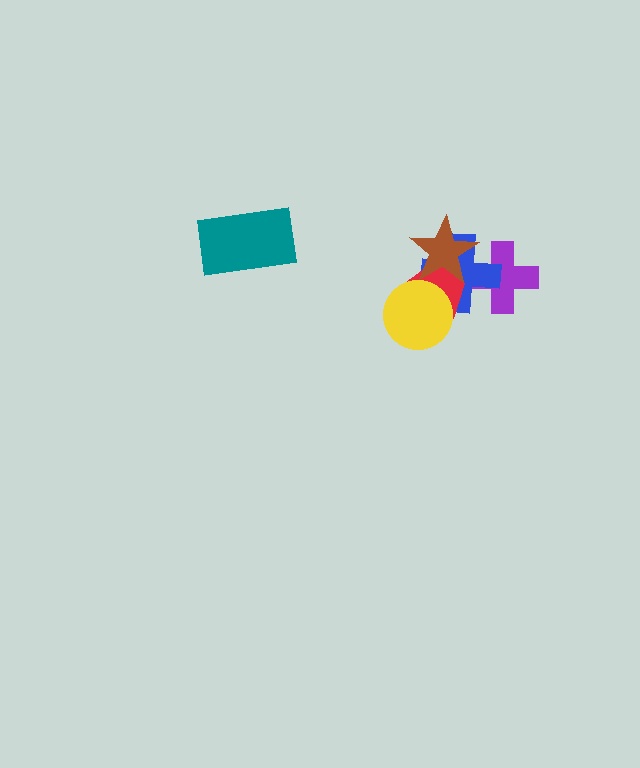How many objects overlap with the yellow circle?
2 objects overlap with the yellow circle.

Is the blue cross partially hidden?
Yes, it is partially covered by another shape.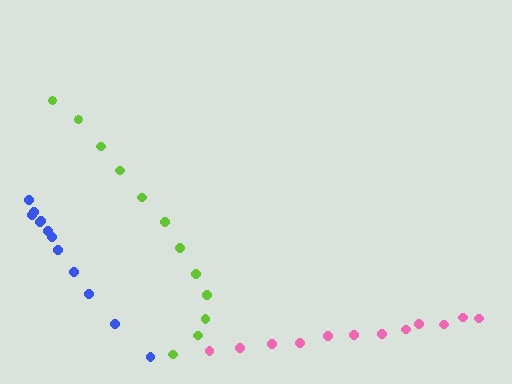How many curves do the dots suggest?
There are 3 distinct paths.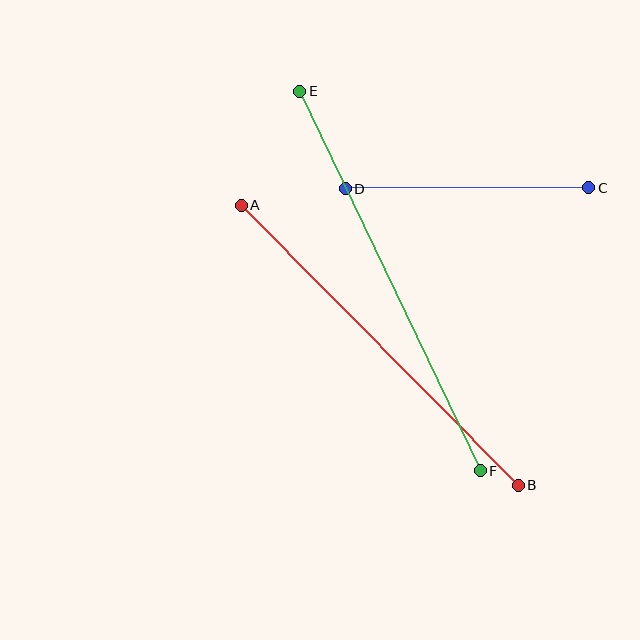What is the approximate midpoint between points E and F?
The midpoint is at approximately (390, 281) pixels.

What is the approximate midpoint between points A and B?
The midpoint is at approximately (380, 345) pixels.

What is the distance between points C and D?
The distance is approximately 244 pixels.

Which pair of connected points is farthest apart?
Points E and F are farthest apart.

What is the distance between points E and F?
The distance is approximately 420 pixels.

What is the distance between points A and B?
The distance is approximately 394 pixels.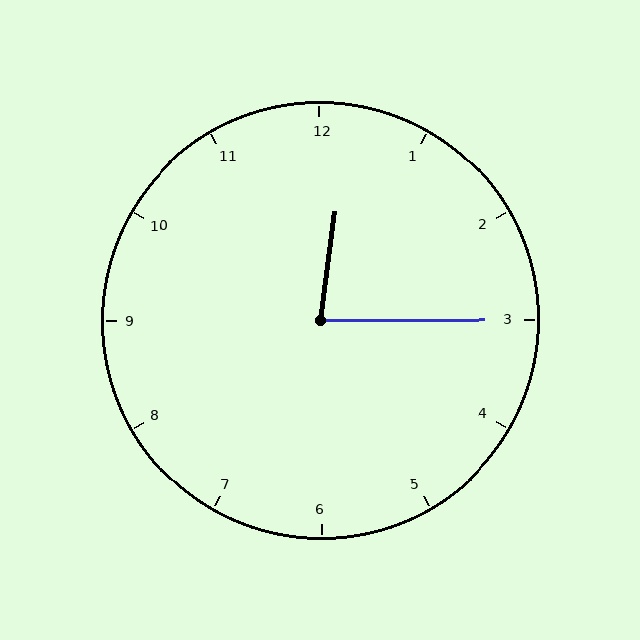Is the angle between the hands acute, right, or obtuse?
It is acute.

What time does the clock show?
12:15.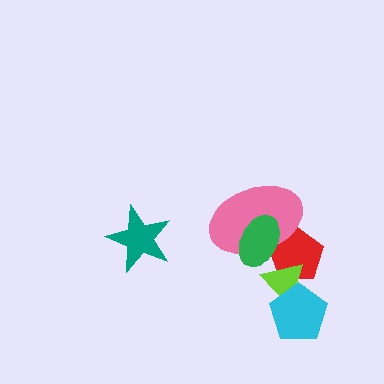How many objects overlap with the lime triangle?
2 objects overlap with the lime triangle.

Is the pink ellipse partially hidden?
Yes, it is partially covered by another shape.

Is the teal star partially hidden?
No, no other shape covers it.